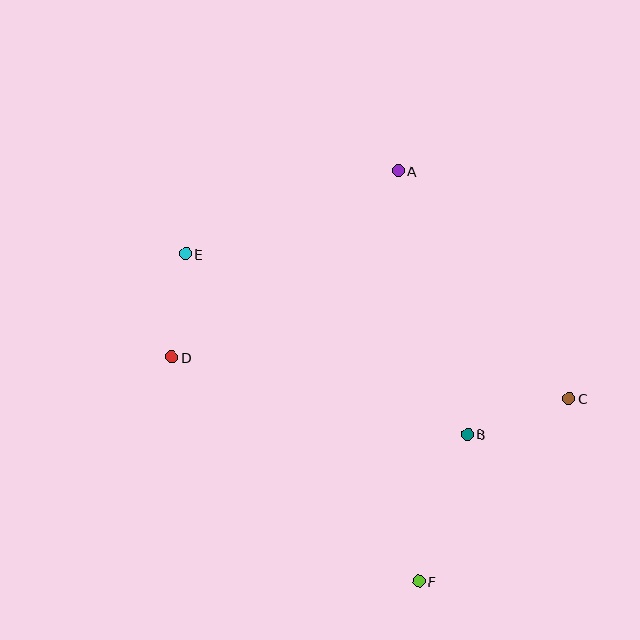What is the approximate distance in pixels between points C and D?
The distance between C and D is approximately 400 pixels.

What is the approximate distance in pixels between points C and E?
The distance between C and E is approximately 410 pixels.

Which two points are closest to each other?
Points D and E are closest to each other.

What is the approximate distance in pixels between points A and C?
The distance between A and C is approximately 285 pixels.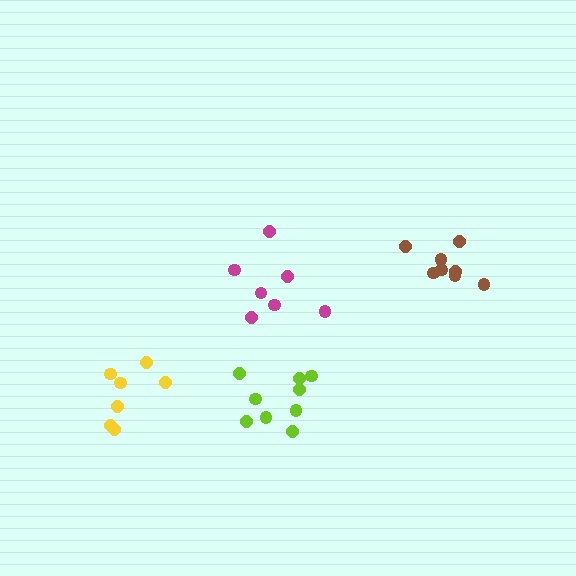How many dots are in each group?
Group 1: 7 dots, Group 2: 8 dots, Group 3: 9 dots, Group 4: 7 dots (31 total).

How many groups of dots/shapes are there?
There are 4 groups.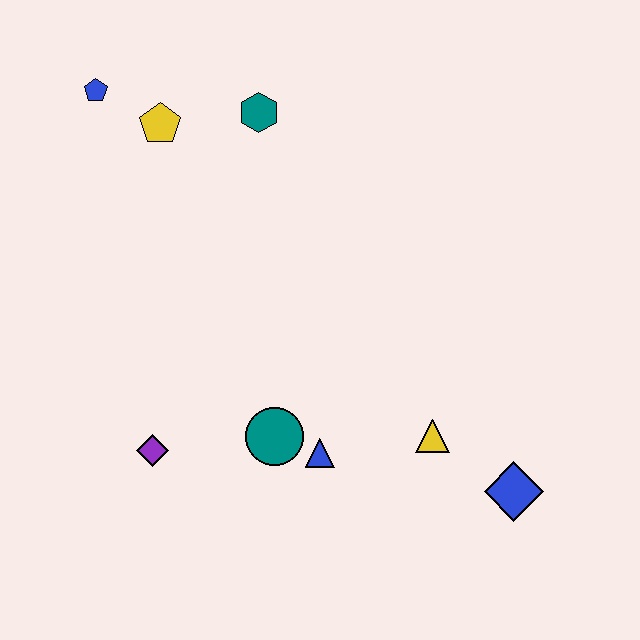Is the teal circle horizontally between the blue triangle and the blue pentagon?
Yes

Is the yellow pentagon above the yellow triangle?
Yes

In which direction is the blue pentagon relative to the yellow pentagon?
The blue pentagon is to the left of the yellow pentagon.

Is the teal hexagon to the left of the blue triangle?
Yes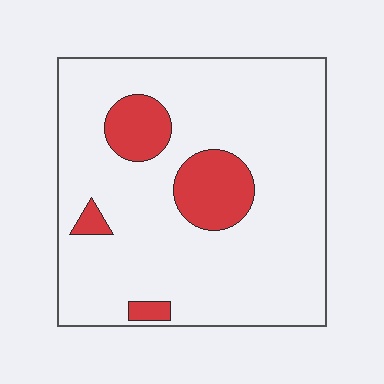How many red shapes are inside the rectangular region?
4.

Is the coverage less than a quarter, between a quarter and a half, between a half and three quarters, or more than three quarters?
Less than a quarter.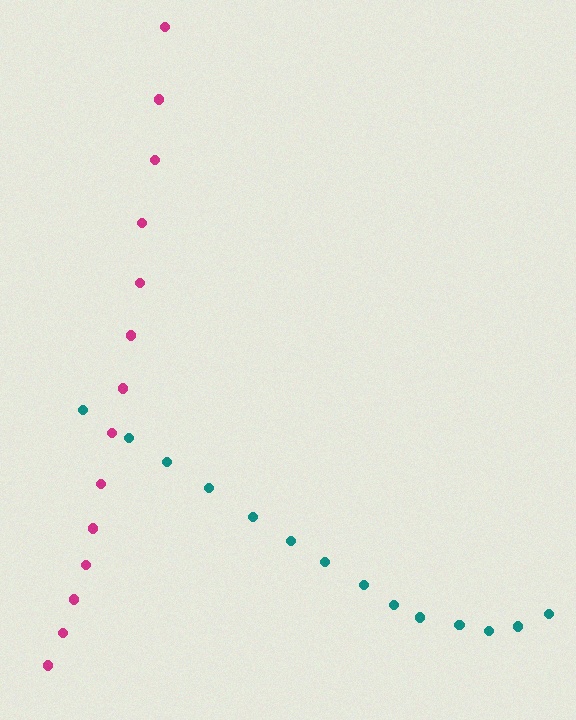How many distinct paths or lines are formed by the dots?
There are 2 distinct paths.